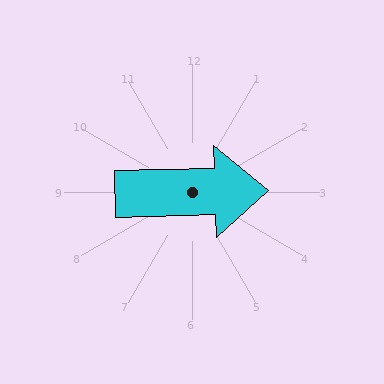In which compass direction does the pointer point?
East.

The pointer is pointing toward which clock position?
Roughly 3 o'clock.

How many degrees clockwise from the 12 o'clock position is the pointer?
Approximately 89 degrees.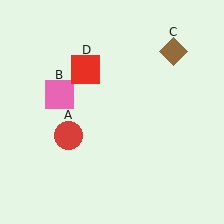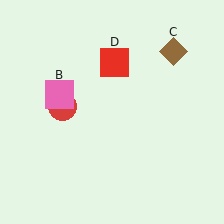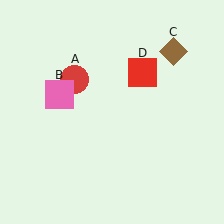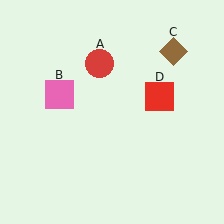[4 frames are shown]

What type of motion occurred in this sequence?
The red circle (object A), red square (object D) rotated clockwise around the center of the scene.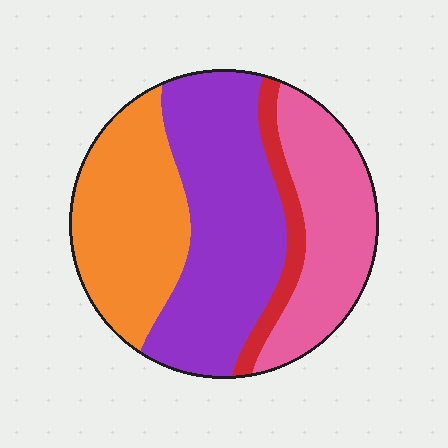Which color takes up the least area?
Red, at roughly 10%.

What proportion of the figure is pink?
Pink covers around 25% of the figure.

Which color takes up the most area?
Purple, at roughly 40%.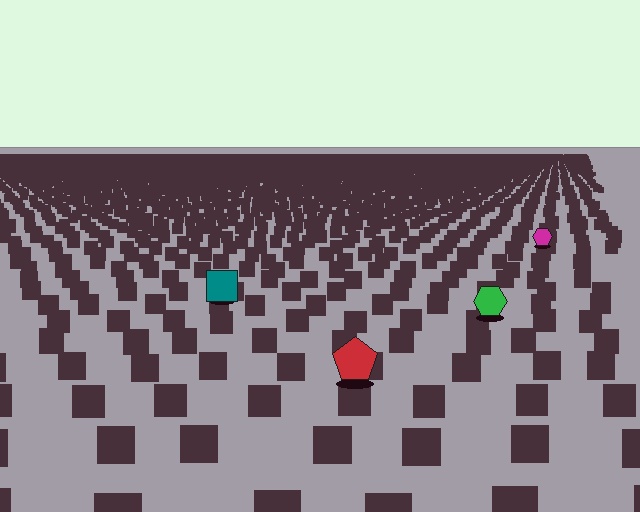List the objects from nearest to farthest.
From nearest to farthest: the red pentagon, the green hexagon, the teal square, the magenta hexagon.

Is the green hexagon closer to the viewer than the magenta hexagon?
Yes. The green hexagon is closer — you can tell from the texture gradient: the ground texture is coarser near it.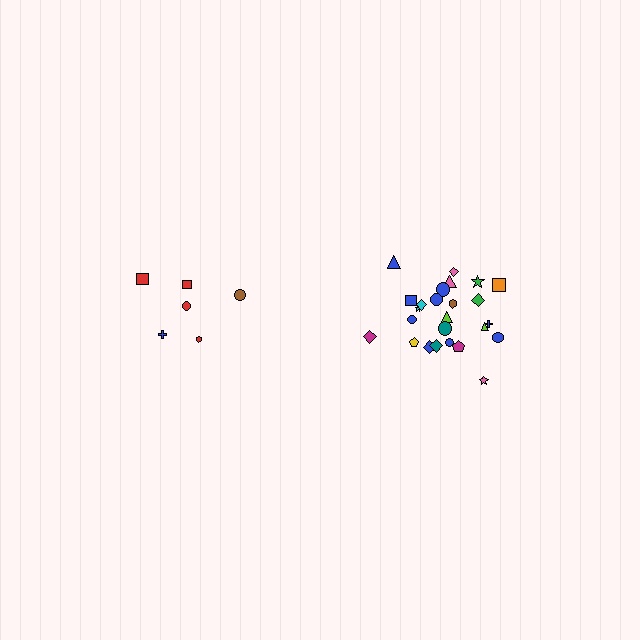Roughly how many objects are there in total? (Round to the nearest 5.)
Roughly 30 objects in total.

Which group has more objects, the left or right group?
The right group.